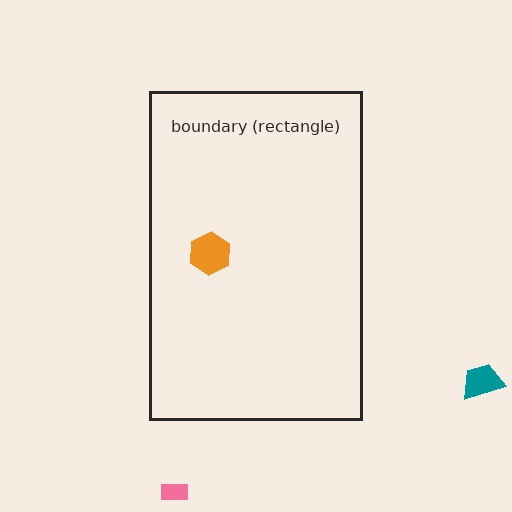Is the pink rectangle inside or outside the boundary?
Outside.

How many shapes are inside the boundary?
1 inside, 2 outside.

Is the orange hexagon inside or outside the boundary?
Inside.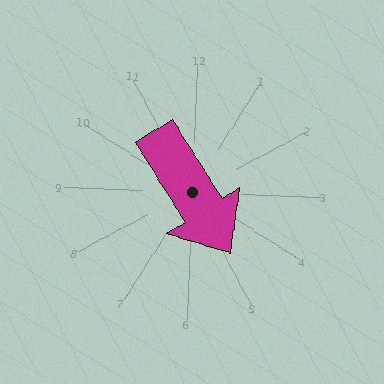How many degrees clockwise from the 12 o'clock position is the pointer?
Approximately 146 degrees.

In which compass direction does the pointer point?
Southeast.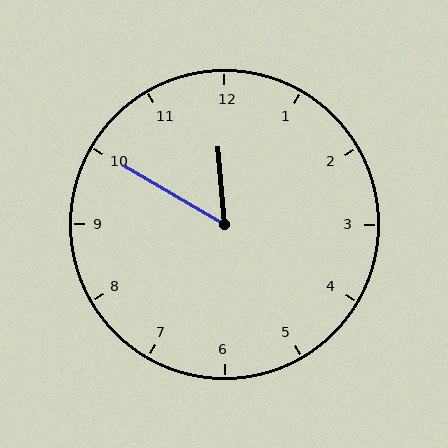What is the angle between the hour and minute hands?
Approximately 55 degrees.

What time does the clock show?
11:50.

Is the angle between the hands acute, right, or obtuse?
It is acute.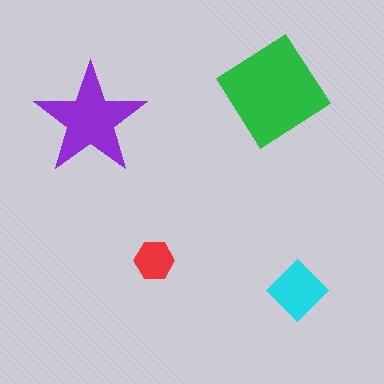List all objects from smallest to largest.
The red hexagon, the cyan diamond, the purple star, the green diamond.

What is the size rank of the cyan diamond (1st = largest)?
3rd.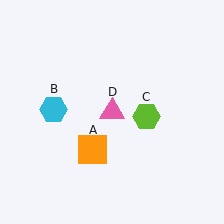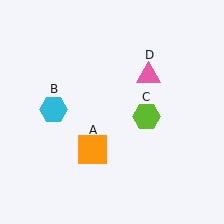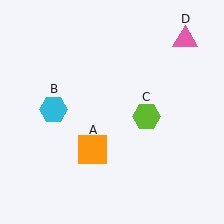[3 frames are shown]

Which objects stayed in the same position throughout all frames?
Orange square (object A) and cyan hexagon (object B) and lime hexagon (object C) remained stationary.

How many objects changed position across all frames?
1 object changed position: pink triangle (object D).